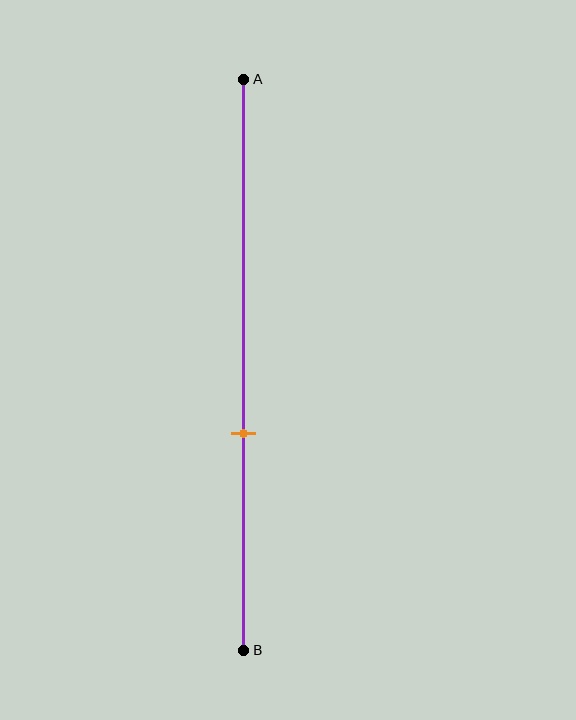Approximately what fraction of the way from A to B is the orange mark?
The orange mark is approximately 60% of the way from A to B.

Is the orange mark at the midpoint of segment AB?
No, the mark is at about 60% from A, not at the 50% midpoint.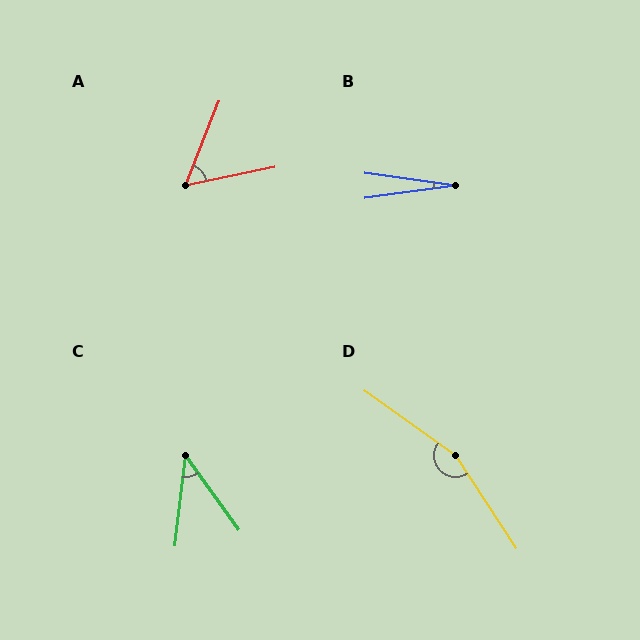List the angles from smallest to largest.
B (15°), C (43°), A (57°), D (159°).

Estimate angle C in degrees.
Approximately 43 degrees.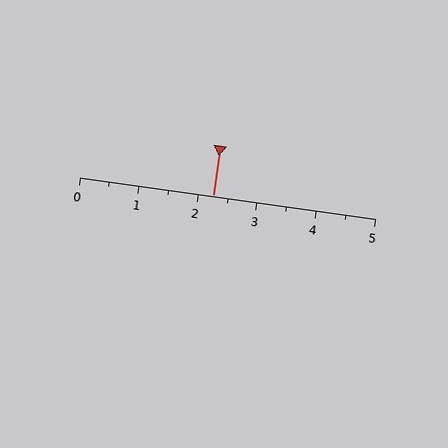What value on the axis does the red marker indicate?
The marker indicates approximately 2.2.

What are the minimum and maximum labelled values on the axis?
The axis runs from 0 to 5.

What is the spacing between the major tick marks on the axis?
The major ticks are spaced 1 apart.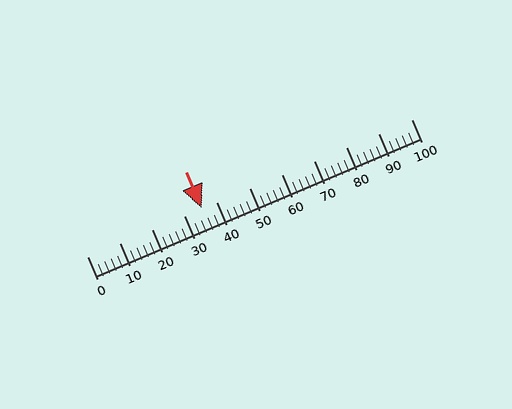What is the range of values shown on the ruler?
The ruler shows values from 0 to 100.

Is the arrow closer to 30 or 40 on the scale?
The arrow is closer to 40.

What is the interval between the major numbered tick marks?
The major tick marks are spaced 10 units apart.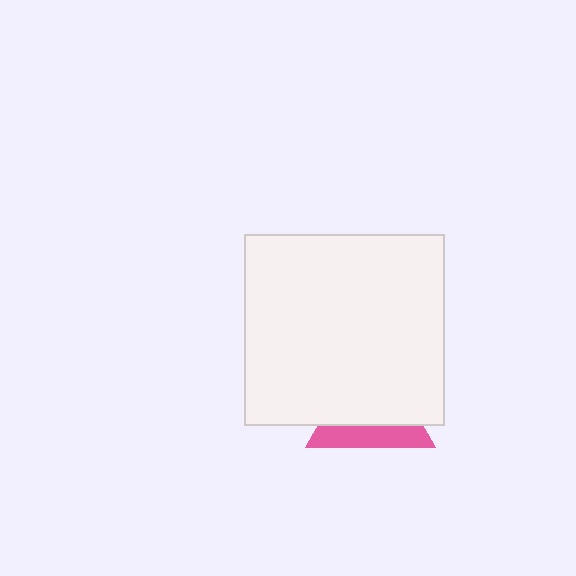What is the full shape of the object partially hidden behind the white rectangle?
The partially hidden object is a pink triangle.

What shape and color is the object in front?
The object in front is a white rectangle.